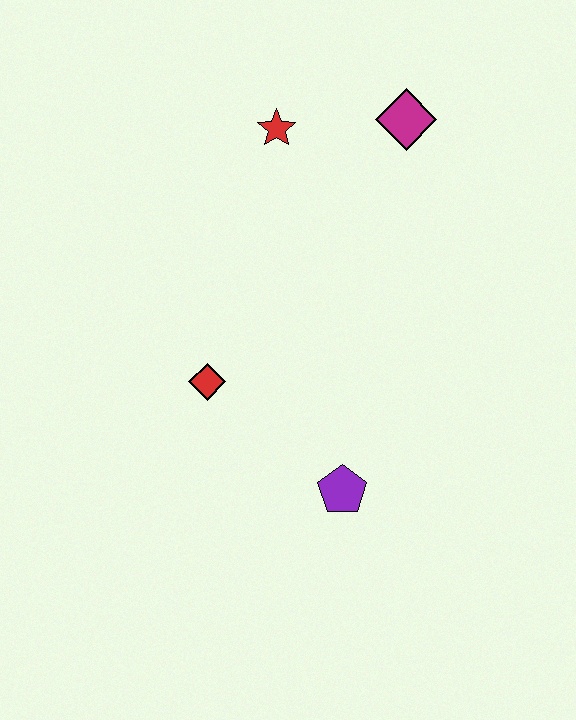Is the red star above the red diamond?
Yes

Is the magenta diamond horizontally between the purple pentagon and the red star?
No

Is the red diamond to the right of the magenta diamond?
No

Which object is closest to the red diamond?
The purple pentagon is closest to the red diamond.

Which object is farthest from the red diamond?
The magenta diamond is farthest from the red diamond.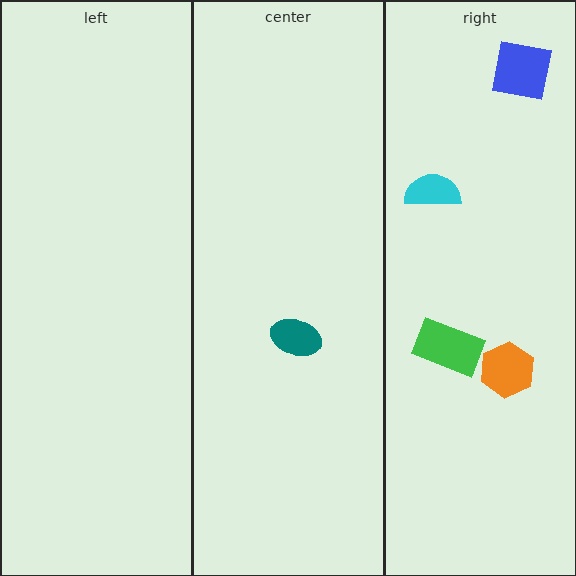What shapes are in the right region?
The blue square, the cyan semicircle, the orange hexagon, the green rectangle.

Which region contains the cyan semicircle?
The right region.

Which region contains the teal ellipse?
The center region.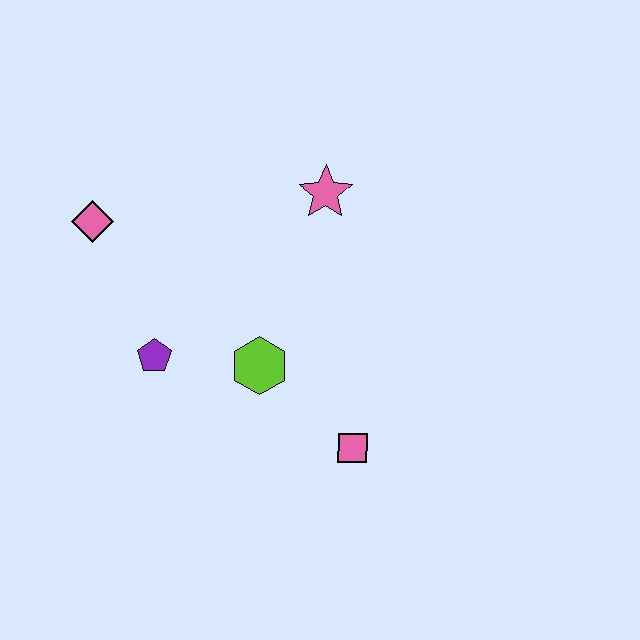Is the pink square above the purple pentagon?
No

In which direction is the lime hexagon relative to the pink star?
The lime hexagon is below the pink star.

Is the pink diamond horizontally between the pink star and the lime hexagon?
No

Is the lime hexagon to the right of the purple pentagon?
Yes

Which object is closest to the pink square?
The lime hexagon is closest to the pink square.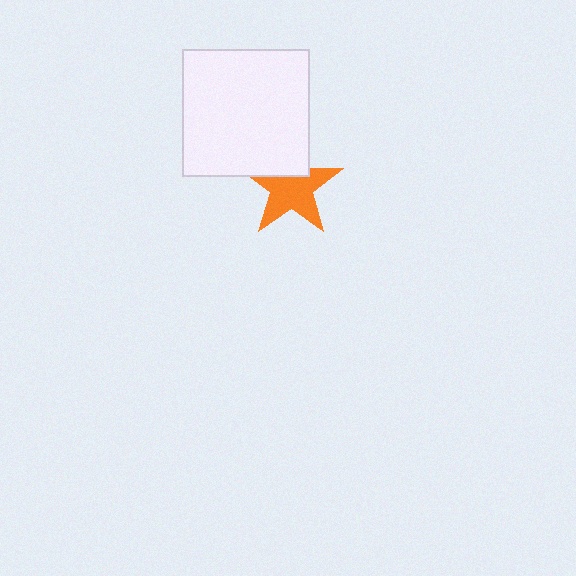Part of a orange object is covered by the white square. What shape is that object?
It is a star.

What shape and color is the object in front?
The object in front is a white square.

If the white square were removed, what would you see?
You would see the complete orange star.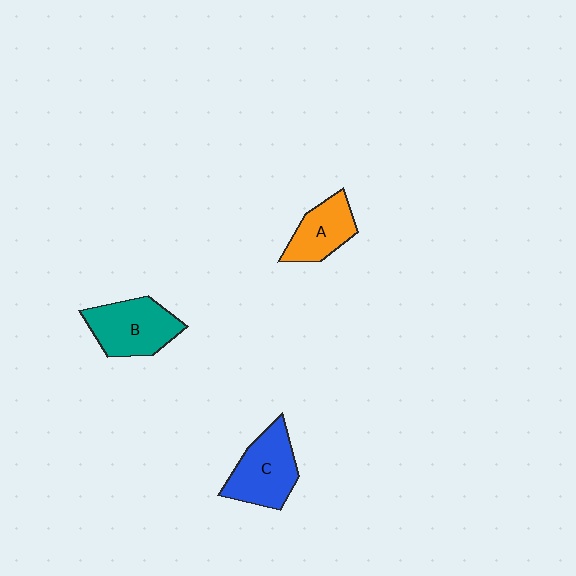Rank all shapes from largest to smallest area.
From largest to smallest: B (teal), C (blue), A (orange).